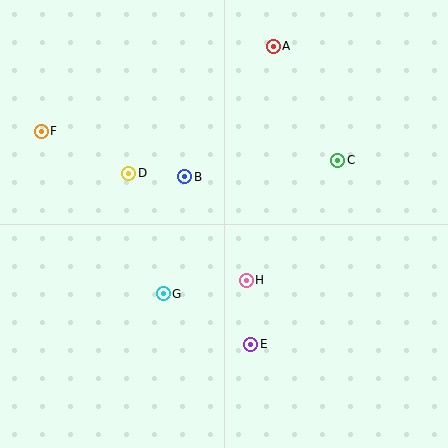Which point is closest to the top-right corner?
Point A is closest to the top-right corner.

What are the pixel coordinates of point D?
Point D is at (129, 173).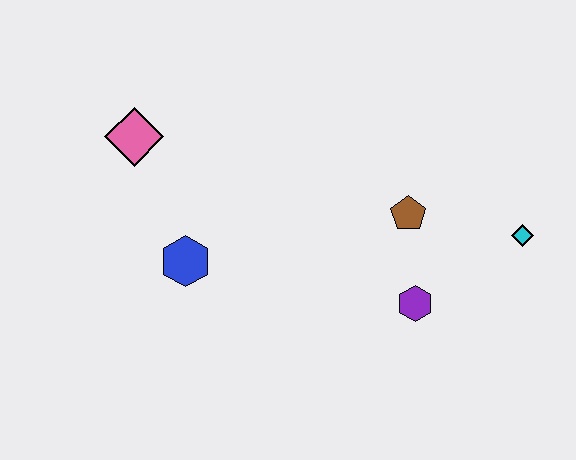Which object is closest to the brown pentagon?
The purple hexagon is closest to the brown pentagon.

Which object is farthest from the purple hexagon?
The pink diamond is farthest from the purple hexagon.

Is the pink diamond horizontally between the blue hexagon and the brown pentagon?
No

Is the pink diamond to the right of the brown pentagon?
No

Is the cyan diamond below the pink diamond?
Yes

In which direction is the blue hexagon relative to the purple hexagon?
The blue hexagon is to the left of the purple hexagon.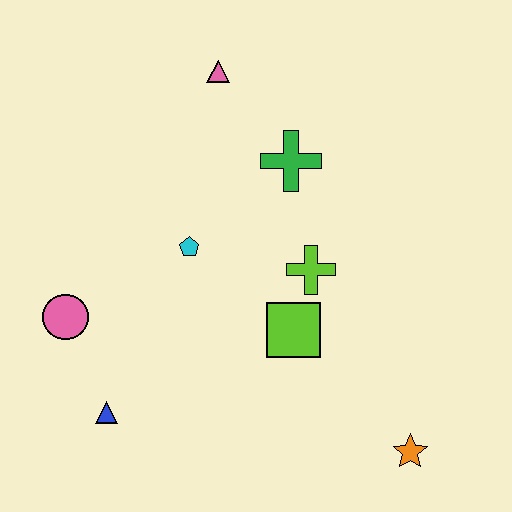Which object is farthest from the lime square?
The pink triangle is farthest from the lime square.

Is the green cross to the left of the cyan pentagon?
No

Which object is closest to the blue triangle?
The pink circle is closest to the blue triangle.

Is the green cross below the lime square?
No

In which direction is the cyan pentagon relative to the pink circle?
The cyan pentagon is to the right of the pink circle.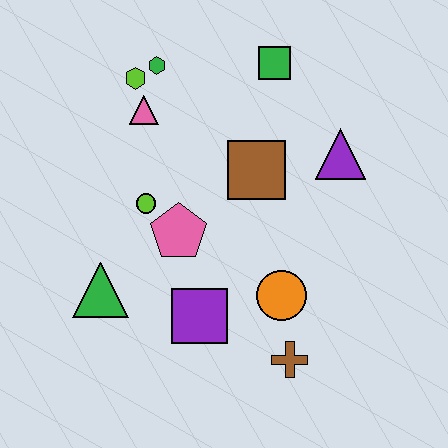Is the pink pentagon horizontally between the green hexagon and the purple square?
Yes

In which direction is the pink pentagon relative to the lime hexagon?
The pink pentagon is below the lime hexagon.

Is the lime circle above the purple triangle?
No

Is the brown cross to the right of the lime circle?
Yes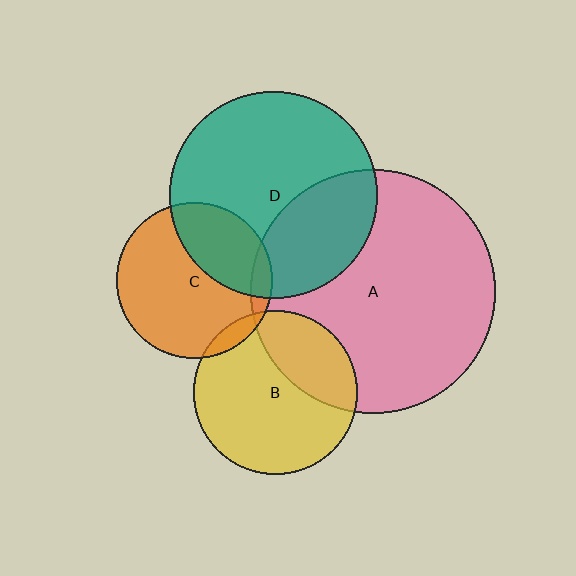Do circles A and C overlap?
Yes.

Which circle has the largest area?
Circle A (pink).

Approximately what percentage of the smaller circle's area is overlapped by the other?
Approximately 5%.